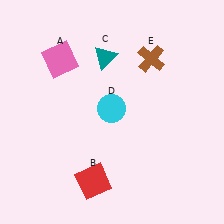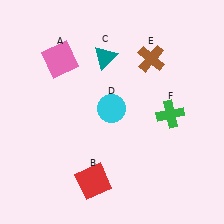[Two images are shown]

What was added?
A green cross (F) was added in Image 2.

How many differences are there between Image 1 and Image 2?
There is 1 difference between the two images.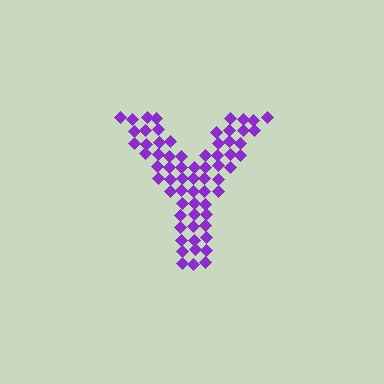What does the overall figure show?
The overall figure shows the letter Y.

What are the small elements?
The small elements are diamonds.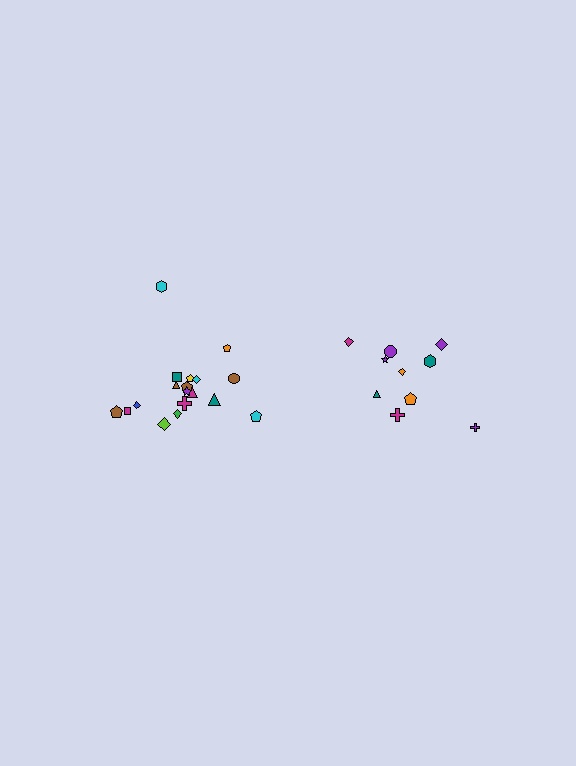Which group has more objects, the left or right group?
The left group.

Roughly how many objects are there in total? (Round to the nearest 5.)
Roughly 30 objects in total.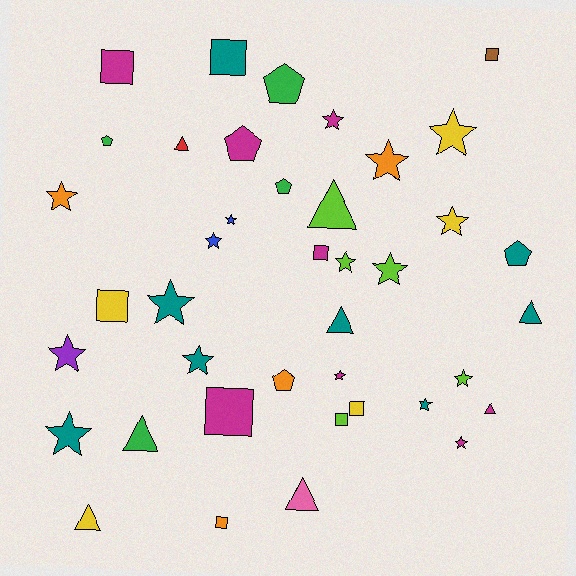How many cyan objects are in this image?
There are no cyan objects.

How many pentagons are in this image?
There are 6 pentagons.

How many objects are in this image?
There are 40 objects.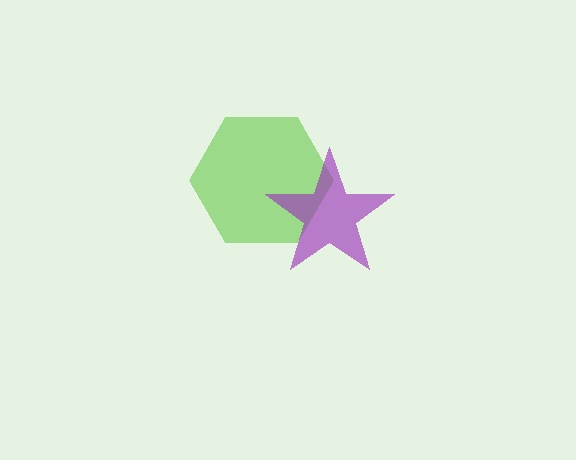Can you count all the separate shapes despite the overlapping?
Yes, there are 2 separate shapes.